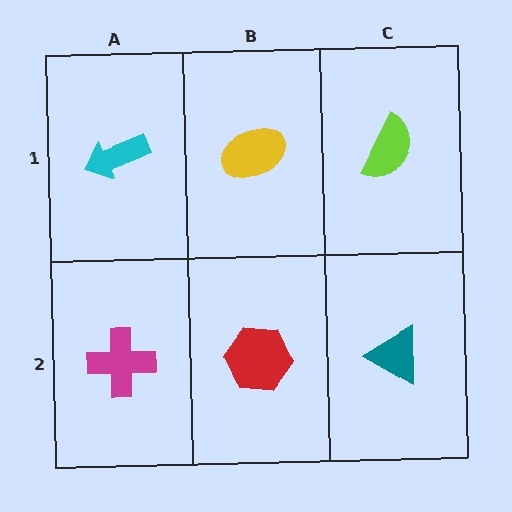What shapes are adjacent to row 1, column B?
A red hexagon (row 2, column B), a cyan arrow (row 1, column A), a lime semicircle (row 1, column C).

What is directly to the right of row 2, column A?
A red hexagon.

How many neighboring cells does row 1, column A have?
2.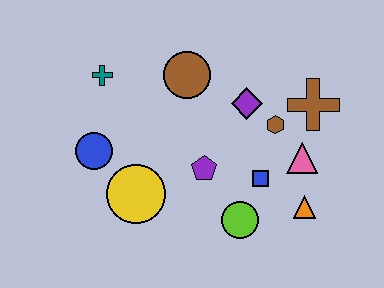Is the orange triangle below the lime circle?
No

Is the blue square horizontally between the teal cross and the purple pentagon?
No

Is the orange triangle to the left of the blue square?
No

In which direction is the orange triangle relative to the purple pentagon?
The orange triangle is to the right of the purple pentagon.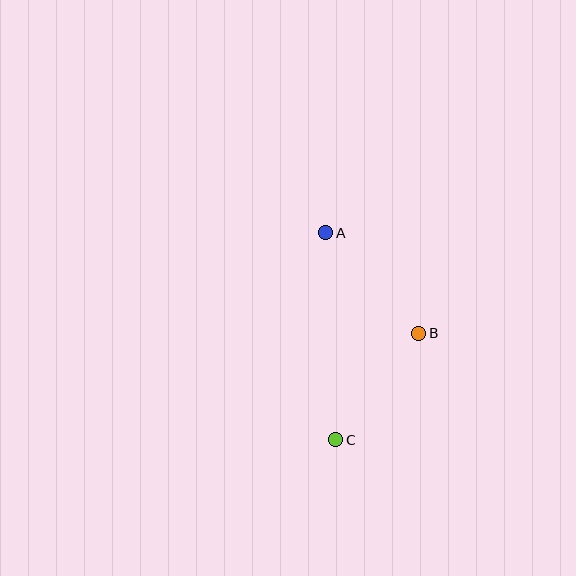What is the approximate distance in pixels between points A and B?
The distance between A and B is approximately 137 pixels.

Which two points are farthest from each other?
Points A and C are farthest from each other.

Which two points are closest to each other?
Points B and C are closest to each other.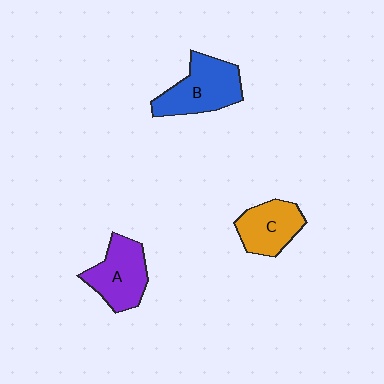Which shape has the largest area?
Shape B (blue).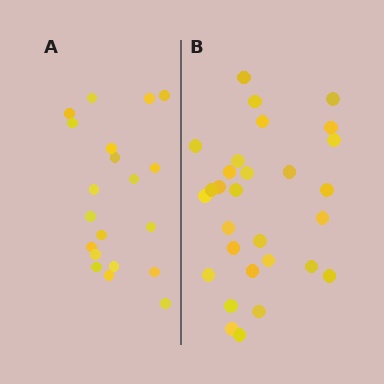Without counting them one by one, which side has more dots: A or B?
Region B (the right region) has more dots.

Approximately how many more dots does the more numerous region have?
Region B has roughly 8 or so more dots than region A.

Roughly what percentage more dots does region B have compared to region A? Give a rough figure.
About 45% more.